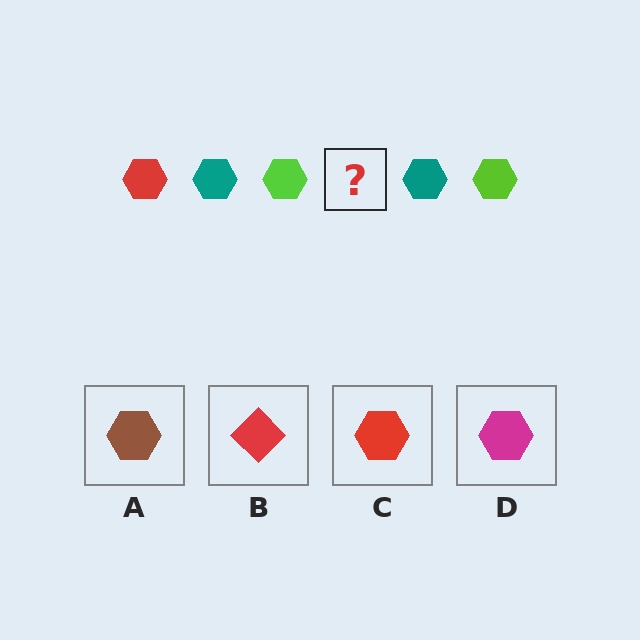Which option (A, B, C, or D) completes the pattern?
C.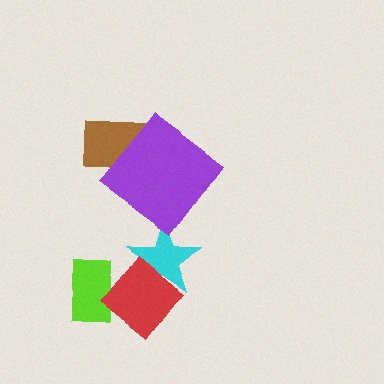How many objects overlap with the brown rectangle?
1 object overlaps with the brown rectangle.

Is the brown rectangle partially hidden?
Yes, it is partially covered by another shape.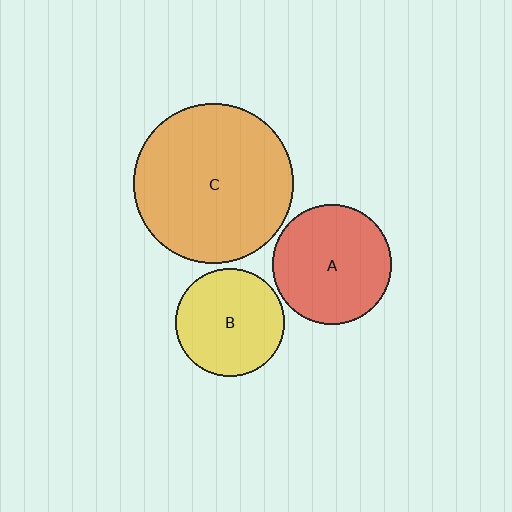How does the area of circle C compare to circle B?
Approximately 2.2 times.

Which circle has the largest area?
Circle C (orange).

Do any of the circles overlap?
No, none of the circles overlap.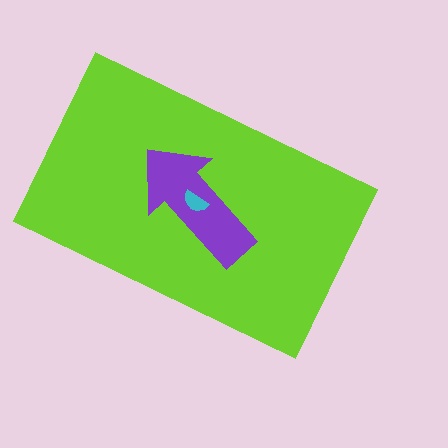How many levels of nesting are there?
3.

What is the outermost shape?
The lime rectangle.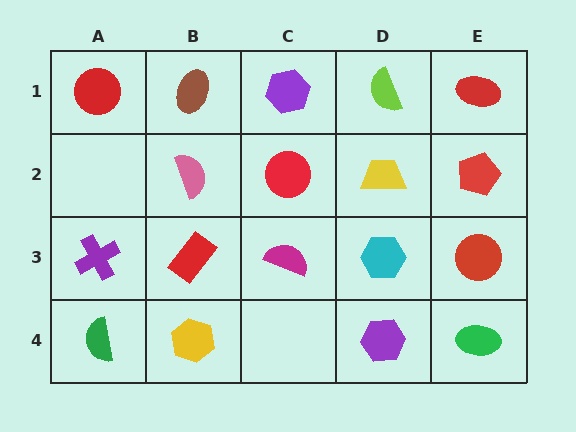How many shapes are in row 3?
5 shapes.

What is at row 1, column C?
A purple hexagon.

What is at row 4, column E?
A green ellipse.